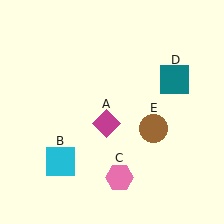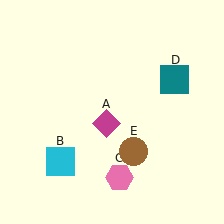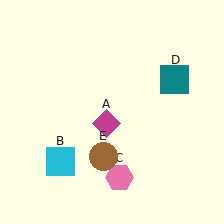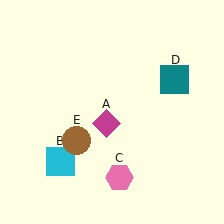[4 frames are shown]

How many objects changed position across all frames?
1 object changed position: brown circle (object E).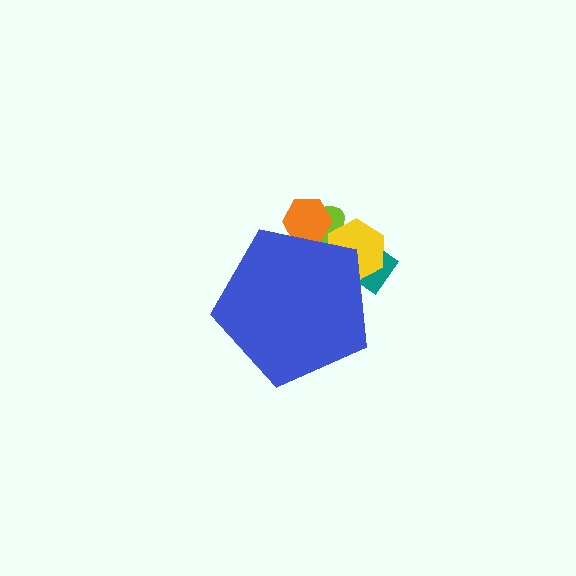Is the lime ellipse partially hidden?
Yes, the lime ellipse is partially hidden behind the blue pentagon.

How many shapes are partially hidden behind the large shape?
4 shapes are partially hidden.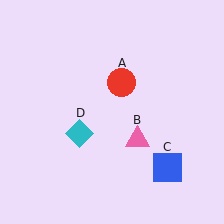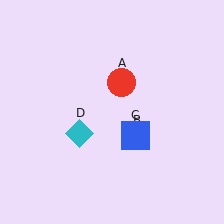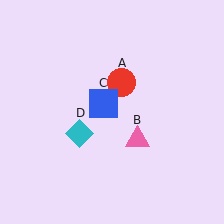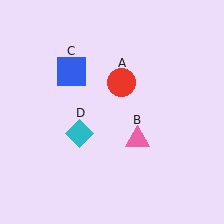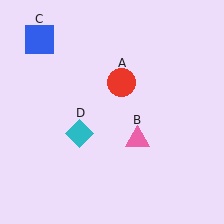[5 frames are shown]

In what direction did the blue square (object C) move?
The blue square (object C) moved up and to the left.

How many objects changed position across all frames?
1 object changed position: blue square (object C).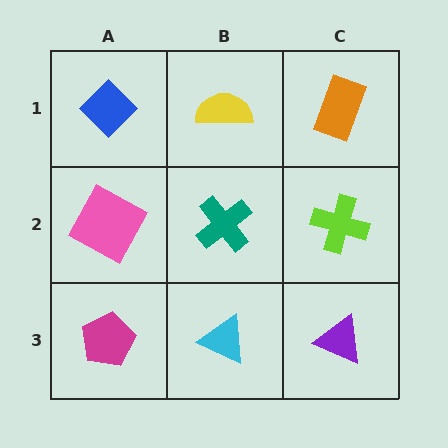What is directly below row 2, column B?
A cyan triangle.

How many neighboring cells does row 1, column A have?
2.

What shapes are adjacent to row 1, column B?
A teal cross (row 2, column B), a blue diamond (row 1, column A), an orange rectangle (row 1, column C).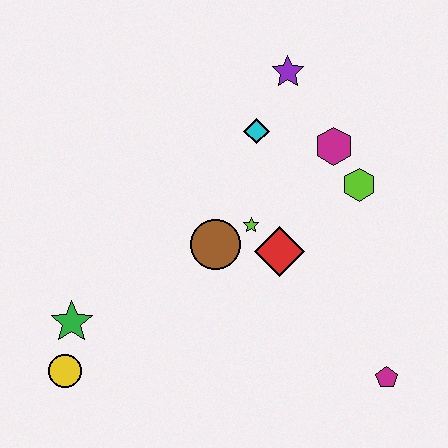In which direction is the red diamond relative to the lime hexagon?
The red diamond is to the left of the lime hexagon.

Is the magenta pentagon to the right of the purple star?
Yes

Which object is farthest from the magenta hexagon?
The yellow circle is farthest from the magenta hexagon.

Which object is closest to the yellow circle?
The green star is closest to the yellow circle.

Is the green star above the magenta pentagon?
Yes